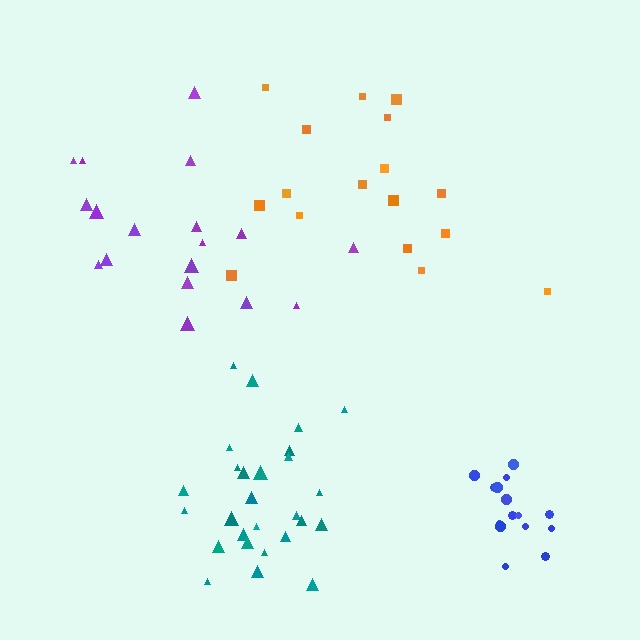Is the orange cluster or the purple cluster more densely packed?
Orange.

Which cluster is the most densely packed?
Blue.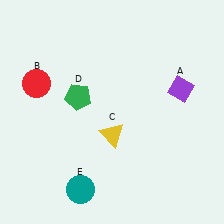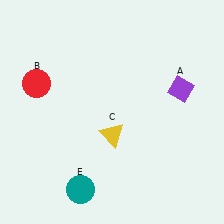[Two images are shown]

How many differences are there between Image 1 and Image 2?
There is 1 difference between the two images.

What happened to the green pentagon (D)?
The green pentagon (D) was removed in Image 2. It was in the top-left area of Image 1.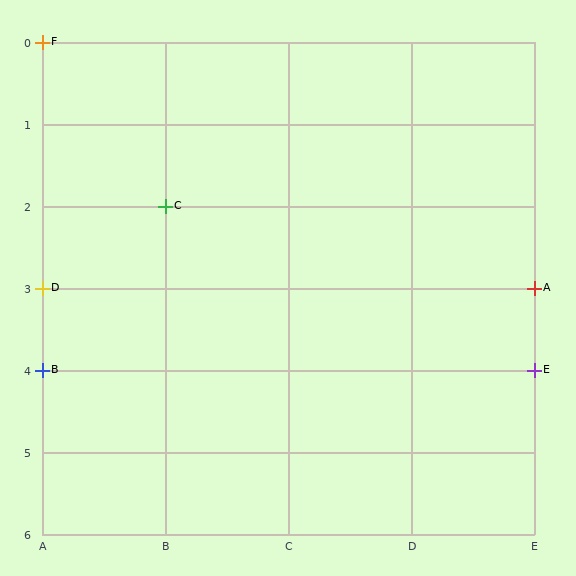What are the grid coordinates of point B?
Point B is at grid coordinates (A, 4).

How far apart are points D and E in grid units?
Points D and E are 4 columns and 1 row apart (about 4.1 grid units diagonally).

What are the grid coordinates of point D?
Point D is at grid coordinates (A, 3).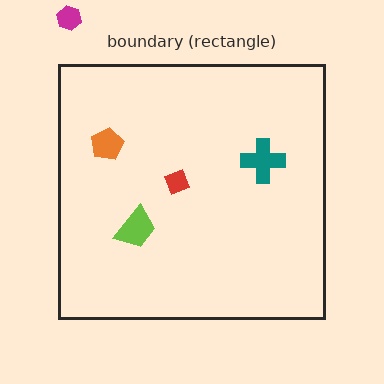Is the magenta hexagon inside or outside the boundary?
Outside.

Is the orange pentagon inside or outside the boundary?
Inside.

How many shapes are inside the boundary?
4 inside, 1 outside.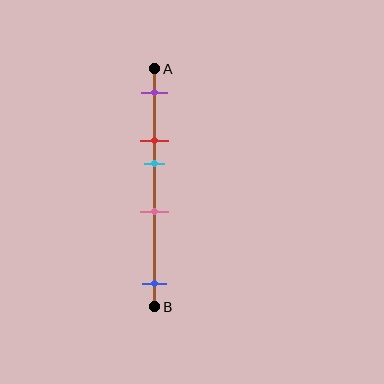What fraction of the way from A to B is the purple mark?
The purple mark is approximately 10% (0.1) of the way from A to B.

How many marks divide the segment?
There are 5 marks dividing the segment.